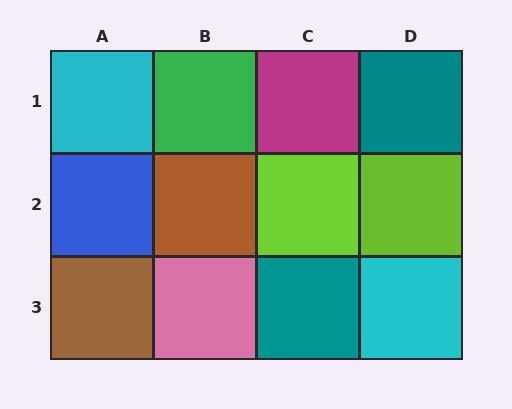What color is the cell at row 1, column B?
Green.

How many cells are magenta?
1 cell is magenta.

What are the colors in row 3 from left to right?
Brown, pink, teal, cyan.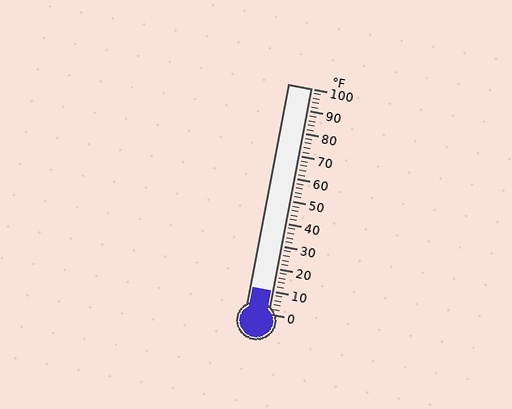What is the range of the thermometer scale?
The thermometer scale ranges from 0°F to 100°F.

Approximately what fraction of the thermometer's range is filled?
The thermometer is filled to approximately 10% of its range.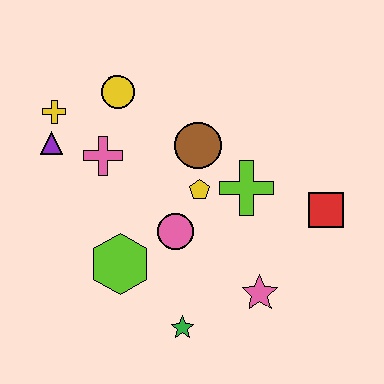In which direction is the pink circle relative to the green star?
The pink circle is above the green star.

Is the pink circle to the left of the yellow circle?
No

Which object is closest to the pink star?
The green star is closest to the pink star.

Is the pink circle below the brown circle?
Yes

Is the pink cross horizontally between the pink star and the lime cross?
No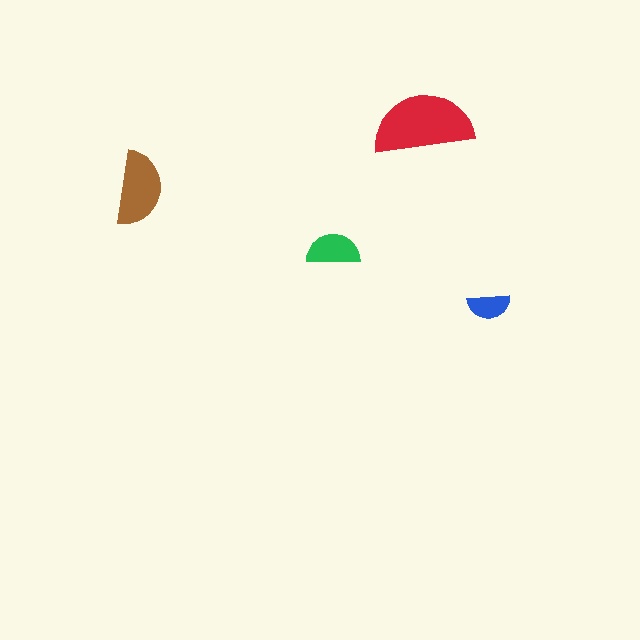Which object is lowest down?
The blue semicircle is bottommost.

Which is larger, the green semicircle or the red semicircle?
The red one.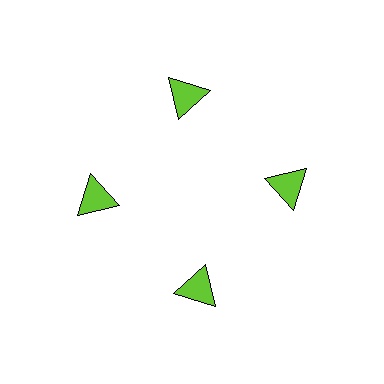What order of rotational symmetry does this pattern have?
This pattern has 4-fold rotational symmetry.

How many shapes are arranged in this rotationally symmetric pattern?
There are 4 shapes, arranged in 4 groups of 1.